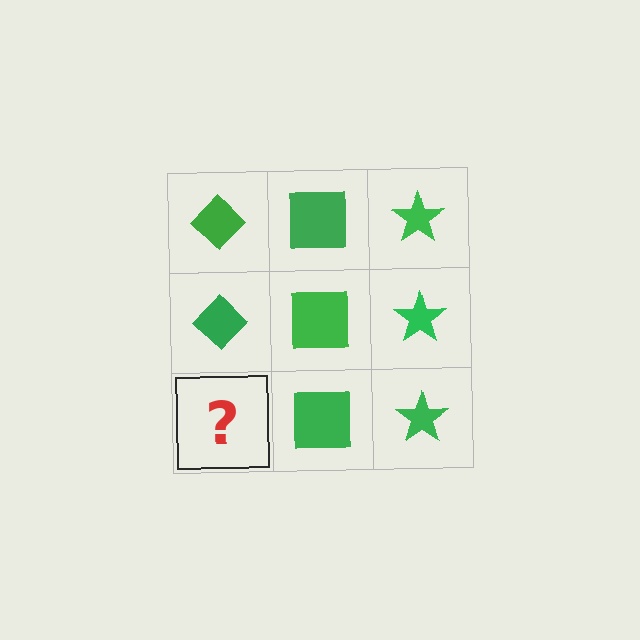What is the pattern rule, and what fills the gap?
The rule is that each column has a consistent shape. The gap should be filled with a green diamond.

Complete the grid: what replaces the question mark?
The question mark should be replaced with a green diamond.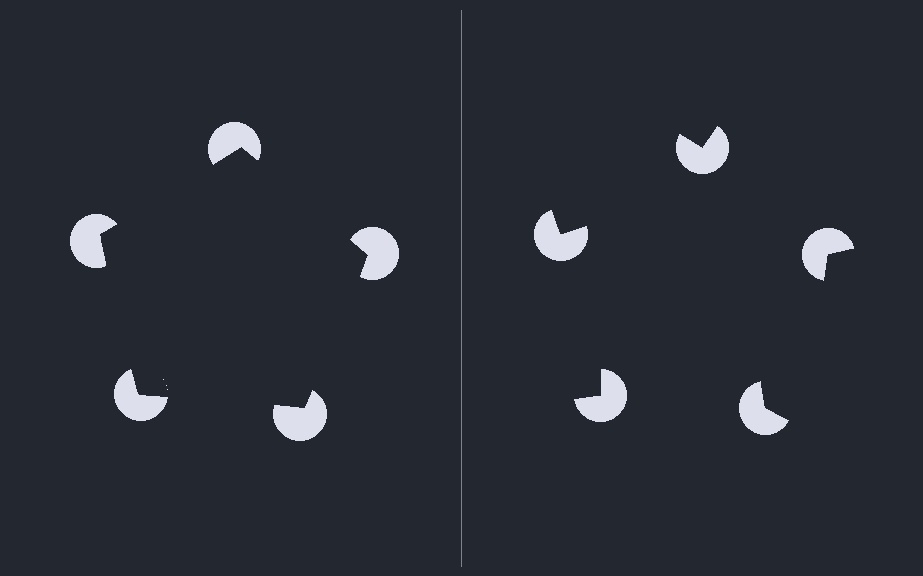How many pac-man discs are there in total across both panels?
10 — 5 on each side.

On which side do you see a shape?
An illusory pentagon appears on the left side. On the right side the wedge cuts are rotated, so no coherent shape forms.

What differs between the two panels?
The pac-man discs are positioned identically on both sides; only the wedge orientations differ. On the left they align to a pentagon; on the right they are misaligned.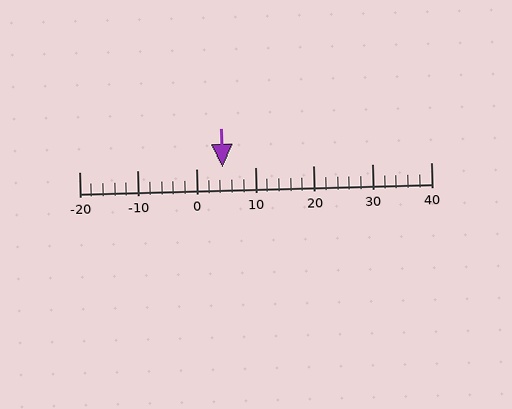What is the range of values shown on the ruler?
The ruler shows values from -20 to 40.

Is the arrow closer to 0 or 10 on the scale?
The arrow is closer to 0.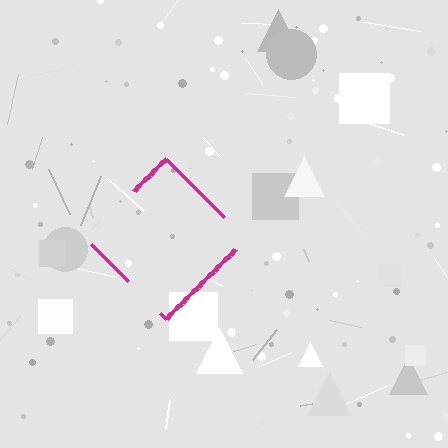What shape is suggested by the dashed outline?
The dashed outline suggests a diamond.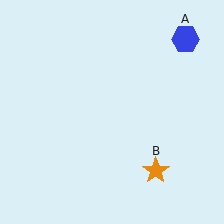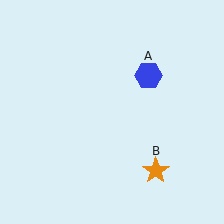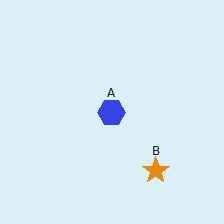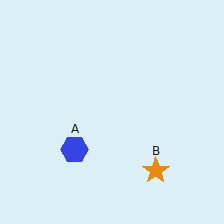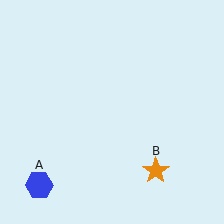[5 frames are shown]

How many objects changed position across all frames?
1 object changed position: blue hexagon (object A).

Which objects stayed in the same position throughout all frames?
Orange star (object B) remained stationary.